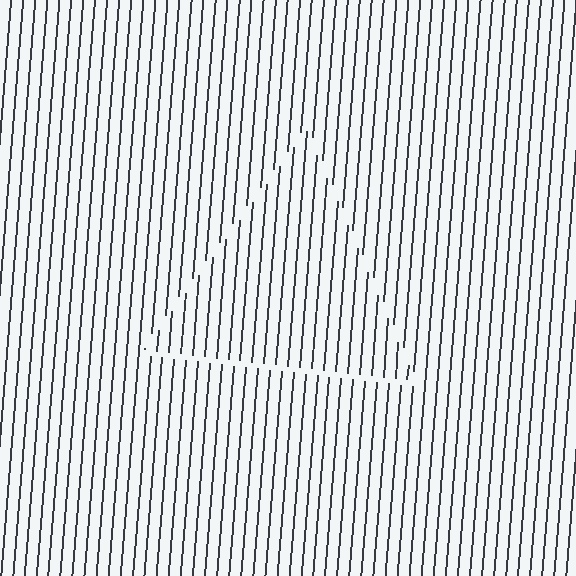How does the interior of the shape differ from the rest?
The interior of the shape contains the same grating, shifted by half a period — the contour is defined by the phase discontinuity where line-ends from the inner and outer gratings abut.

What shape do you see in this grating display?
An illusory triangle. The interior of the shape contains the same grating, shifted by half a period — the contour is defined by the phase discontinuity where line-ends from the inner and outer gratings abut.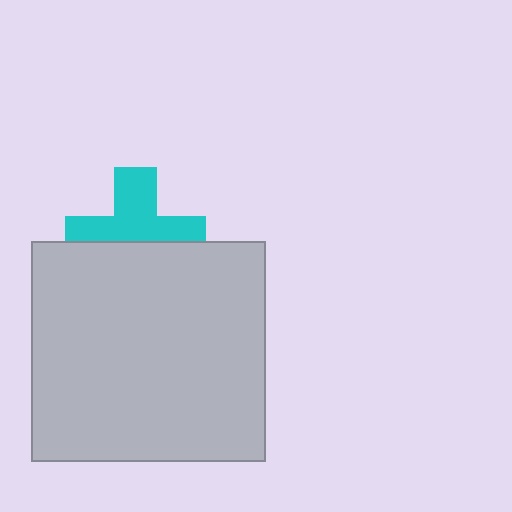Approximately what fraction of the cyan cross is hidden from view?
Roughly 45% of the cyan cross is hidden behind the light gray rectangle.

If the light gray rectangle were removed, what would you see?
You would see the complete cyan cross.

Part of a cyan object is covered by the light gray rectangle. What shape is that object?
It is a cross.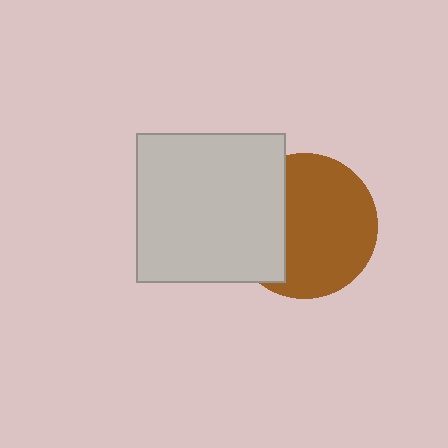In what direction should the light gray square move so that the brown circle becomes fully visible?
The light gray square should move left. That is the shortest direction to clear the overlap and leave the brown circle fully visible.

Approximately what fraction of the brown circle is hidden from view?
Roughly 33% of the brown circle is hidden behind the light gray square.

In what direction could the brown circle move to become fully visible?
The brown circle could move right. That would shift it out from behind the light gray square entirely.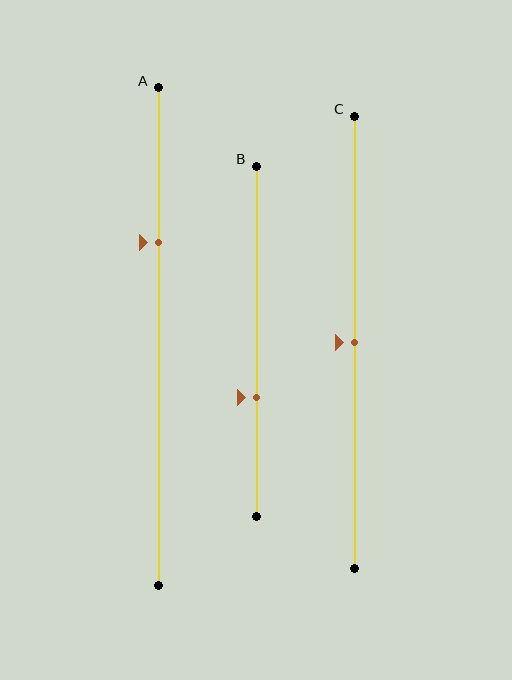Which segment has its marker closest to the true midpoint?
Segment C has its marker closest to the true midpoint.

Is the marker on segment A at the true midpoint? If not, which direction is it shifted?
No, the marker on segment A is shifted upward by about 19% of the segment length.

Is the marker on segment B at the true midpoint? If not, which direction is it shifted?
No, the marker on segment B is shifted downward by about 16% of the segment length.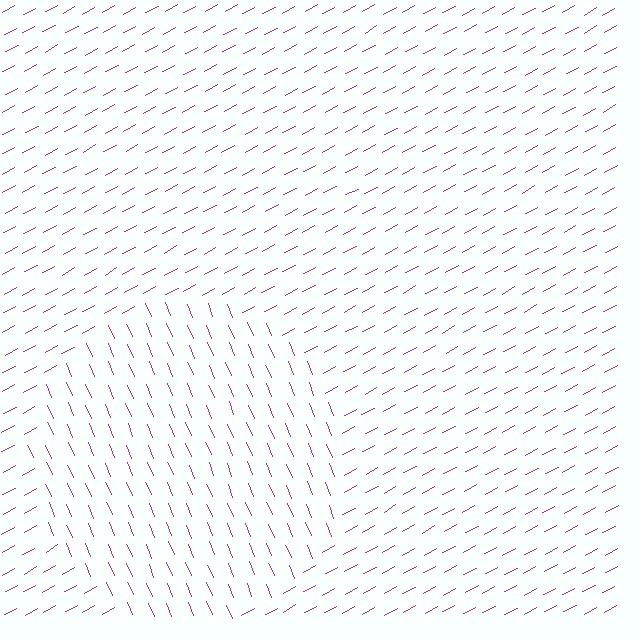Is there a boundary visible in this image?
Yes, there is a texture boundary formed by a change in line orientation.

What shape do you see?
I see a circle.